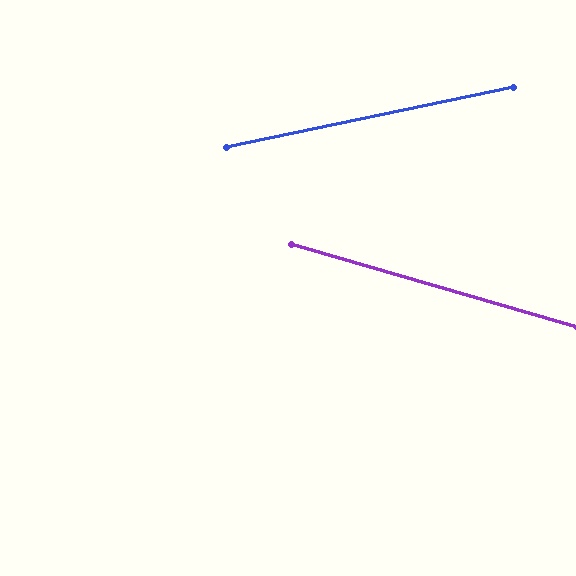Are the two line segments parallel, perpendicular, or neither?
Neither parallel nor perpendicular — they differ by about 28°.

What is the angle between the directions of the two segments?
Approximately 28 degrees.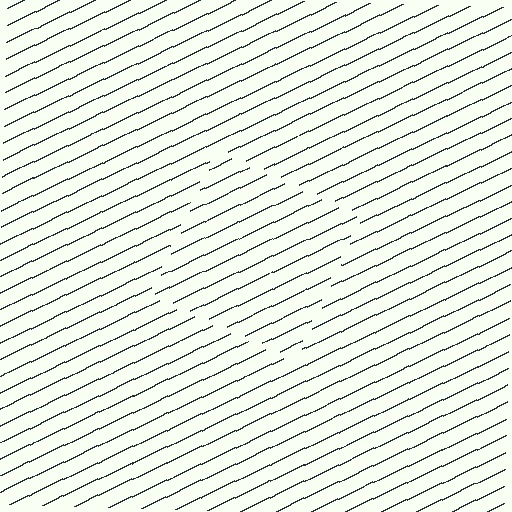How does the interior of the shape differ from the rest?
The interior of the shape contains the same grating, shifted by half a period — the contour is defined by the phase discontinuity where line-ends from the inner and outer gratings abut.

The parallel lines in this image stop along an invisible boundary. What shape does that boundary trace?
An illusory square. The interior of the shape contains the same grating, shifted by half a period — the contour is defined by the phase discontinuity where line-ends from the inner and outer gratings abut.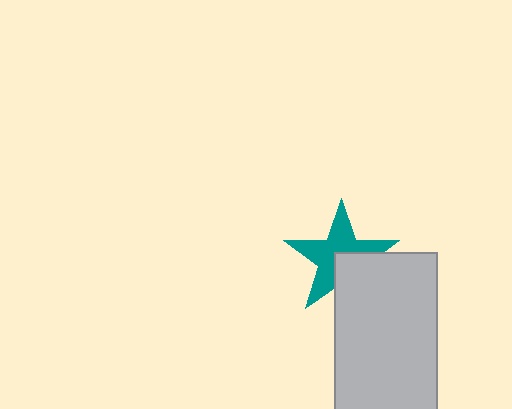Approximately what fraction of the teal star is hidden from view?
Roughly 36% of the teal star is hidden behind the light gray rectangle.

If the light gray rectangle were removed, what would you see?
You would see the complete teal star.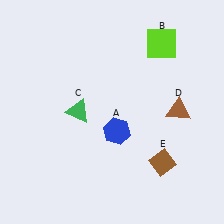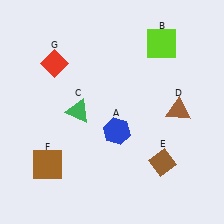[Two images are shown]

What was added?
A brown square (F), a red diamond (G) were added in Image 2.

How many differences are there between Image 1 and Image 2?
There are 2 differences between the two images.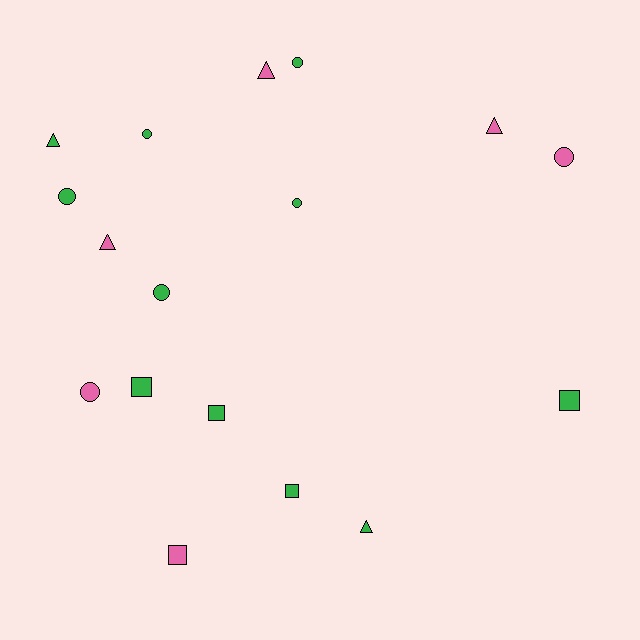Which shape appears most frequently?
Circle, with 7 objects.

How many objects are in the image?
There are 17 objects.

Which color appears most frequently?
Green, with 11 objects.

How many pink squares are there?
There is 1 pink square.